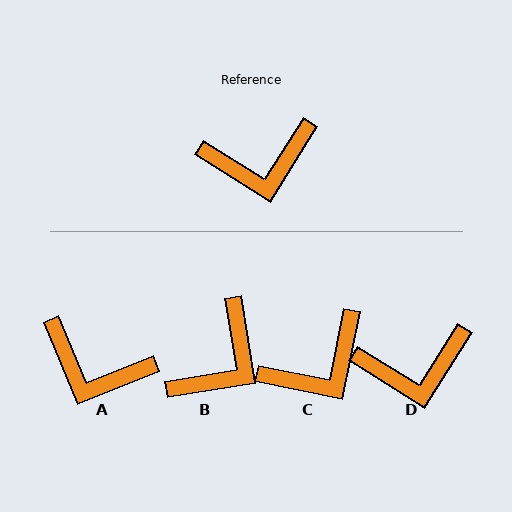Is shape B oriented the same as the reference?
No, it is off by about 41 degrees.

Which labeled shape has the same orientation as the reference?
D.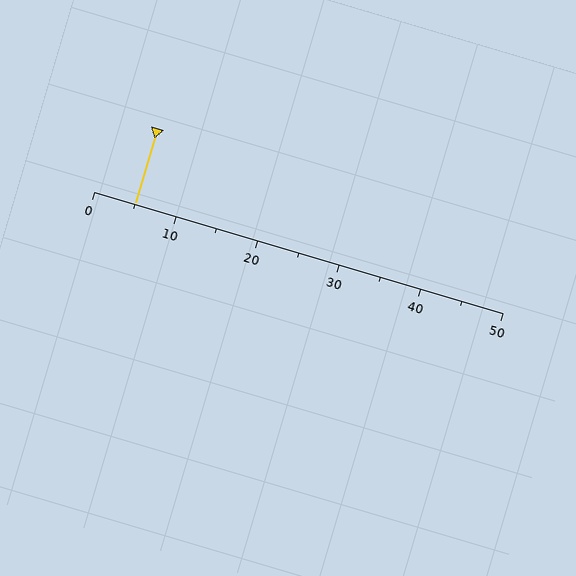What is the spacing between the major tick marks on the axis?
The major ticks are spaced 10 apart.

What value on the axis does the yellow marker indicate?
The marker indicates approximately 5.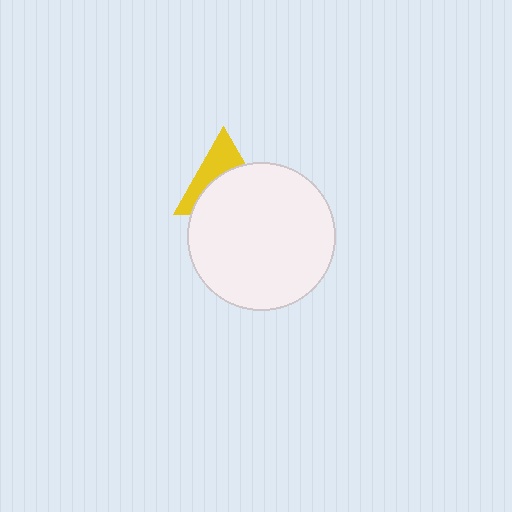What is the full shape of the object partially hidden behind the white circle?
The partially hidden object is a yellow triangle.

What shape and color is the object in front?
The object in front is a white circle.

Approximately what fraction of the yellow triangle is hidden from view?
Roughly 59% of the yellow triangle is hidden behind the white circle.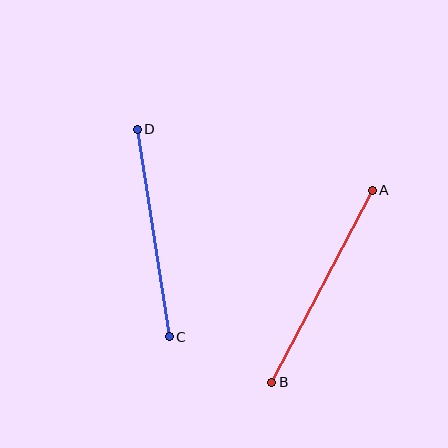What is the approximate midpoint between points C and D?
The midpoint is at approximately (153, 233) pixels.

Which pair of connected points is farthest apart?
Points A and B are farthest apart.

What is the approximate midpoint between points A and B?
The midpoint is at approximately (322, 286) pixels.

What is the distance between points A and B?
The distance is approximately 217 pixels.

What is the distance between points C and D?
The distance is approximately 210 pixels.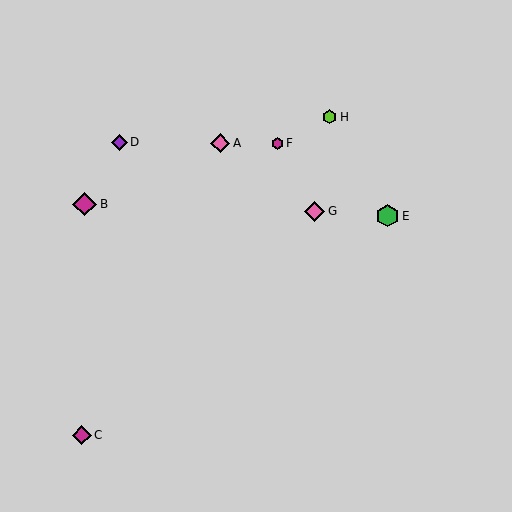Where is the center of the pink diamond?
The center of the pink diamond is at (220, 143).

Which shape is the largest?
The magenta diamond (labeled B) is the largest.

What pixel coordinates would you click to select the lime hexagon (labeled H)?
Click at (330, 117) to select the lime hexagon H.